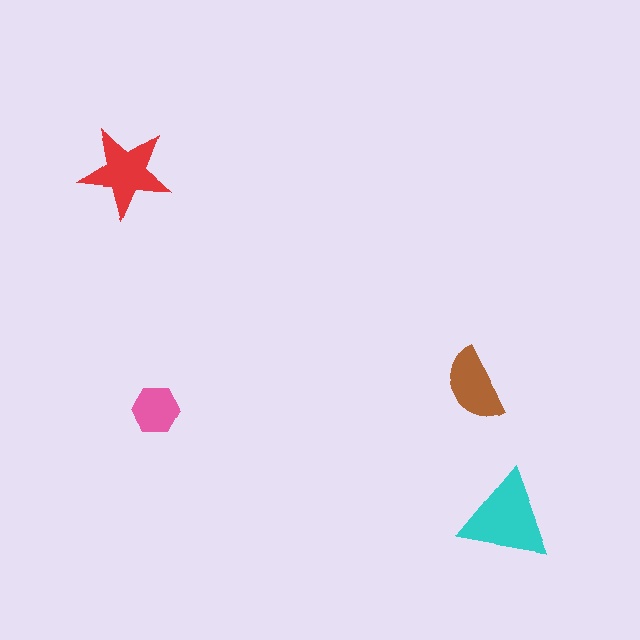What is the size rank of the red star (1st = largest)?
2nd.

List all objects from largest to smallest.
The cyan triangle, the red star, the brown semicircle, the pink hexagon.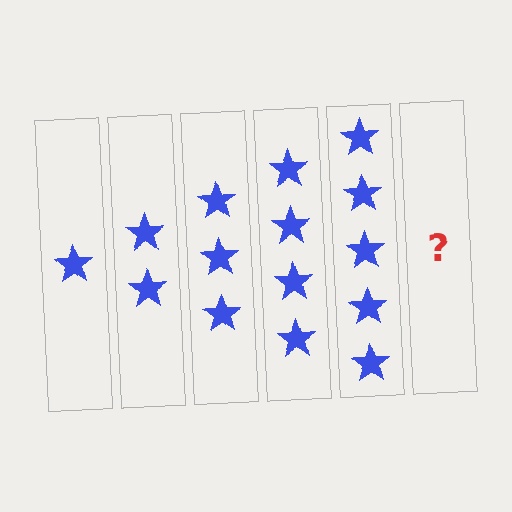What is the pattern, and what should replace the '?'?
The pattern is that each step adds one more star. The '?' should be 6 stars.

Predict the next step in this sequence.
The next step is 6 stars.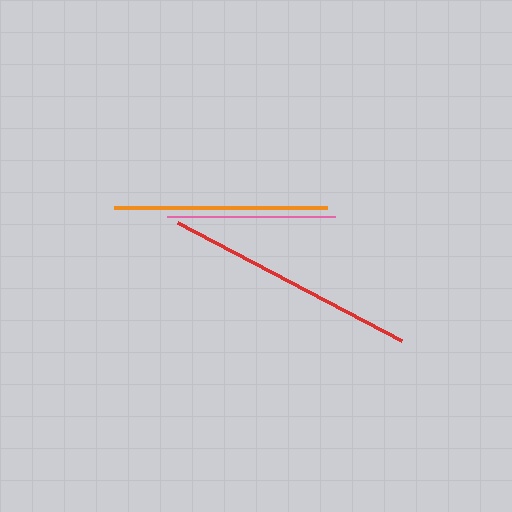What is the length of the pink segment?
The pink segment is approximately 167 pixels long.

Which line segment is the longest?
The red line is the longest at approximately 253 pixels.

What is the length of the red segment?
The red segment is approximately 253 pixels long.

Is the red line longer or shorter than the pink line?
The red line is longer than the pink line.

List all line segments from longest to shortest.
From longest to shortest: red, orange, pink.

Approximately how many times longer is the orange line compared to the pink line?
The orange line is approximately 1.3 times the length of the pink line.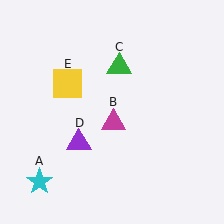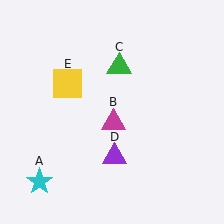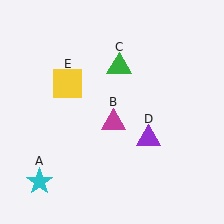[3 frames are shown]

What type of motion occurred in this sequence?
The purple triangle (object D) rotated counterclockwise around the center of the scene.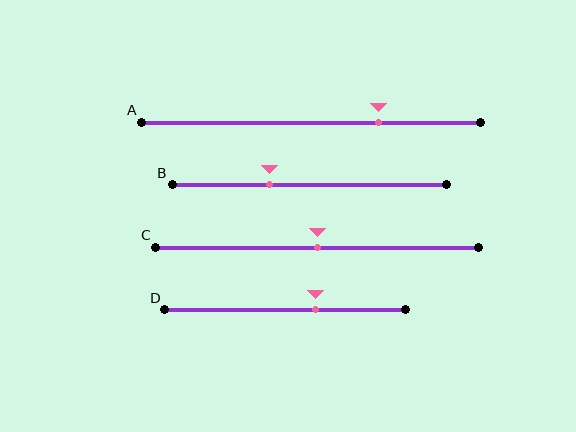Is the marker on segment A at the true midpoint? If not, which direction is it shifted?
No, the marker on segment A is shifted to the right by about 20% of the segment length.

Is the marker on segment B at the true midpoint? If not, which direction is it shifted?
No, the marker on segment B is shifted to the left by about 15% of the segment length.